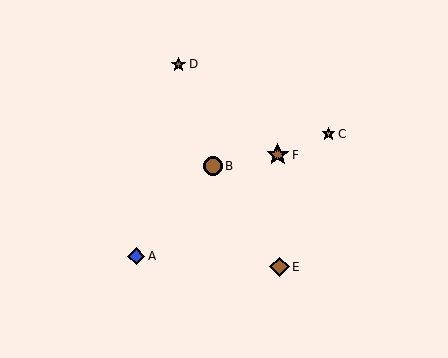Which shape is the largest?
The brown star (labeled F) is the largest.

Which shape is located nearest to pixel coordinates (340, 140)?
The orange star (labeled C) at (328, 134) is nearest to that location.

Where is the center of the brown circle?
The center of the brown circle is at (213, 166).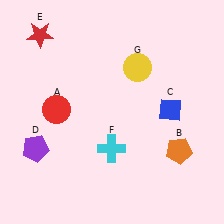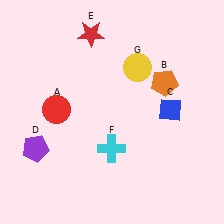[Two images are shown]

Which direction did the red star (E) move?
The red star (E) moved right.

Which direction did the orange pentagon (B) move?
The orange pentagon (B) moved up.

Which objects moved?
The objects that moved are: the orange pentagon (B), the red star (E).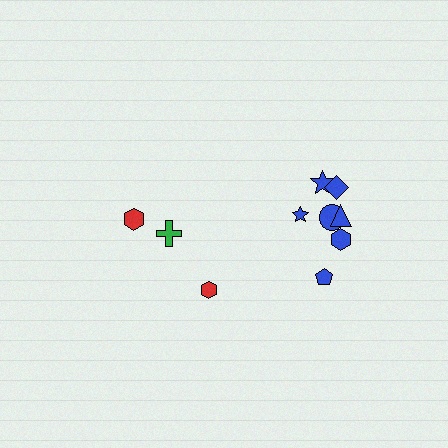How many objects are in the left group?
There are 3 objects.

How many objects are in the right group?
There are 7 objects.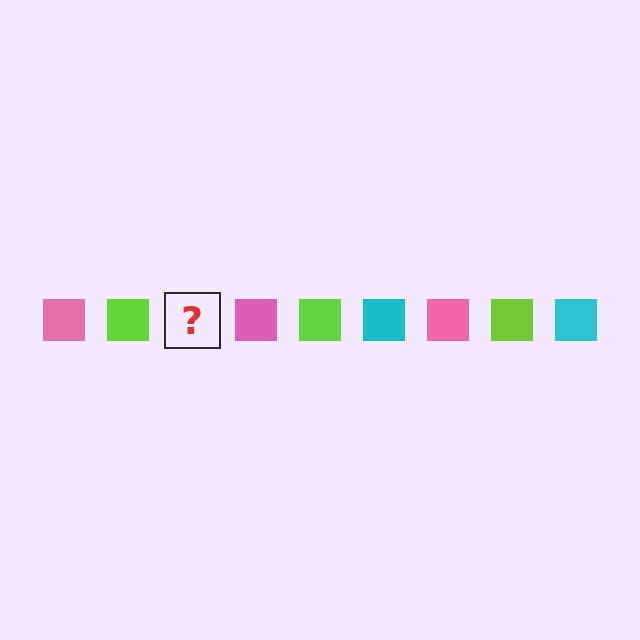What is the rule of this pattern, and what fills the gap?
The rule is that the pattern cycles through pink, lime, cyan squares. The gap should be filled with a cyan square.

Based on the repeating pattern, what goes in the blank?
The blank should be a cyan square.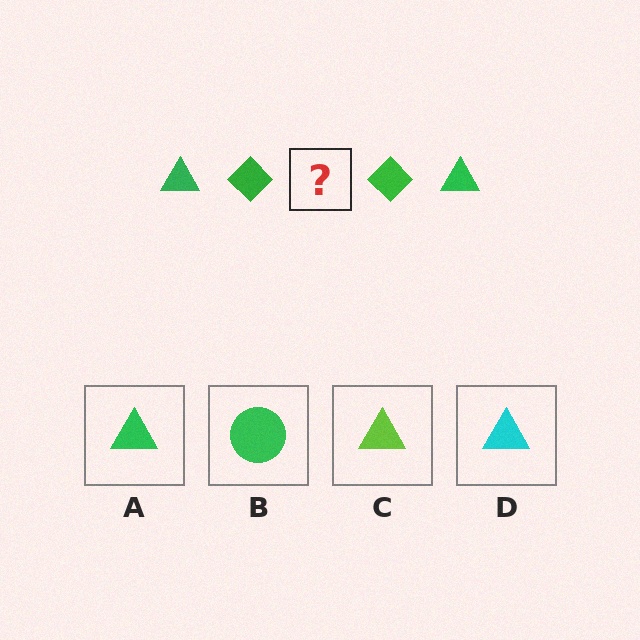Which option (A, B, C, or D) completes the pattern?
A.